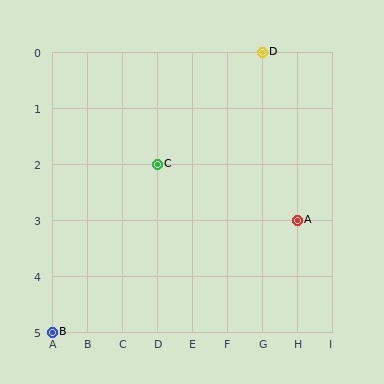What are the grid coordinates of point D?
Point D is at grid coordinates (G, 0).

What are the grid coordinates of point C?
Point C is at grid coordinates (D, 2).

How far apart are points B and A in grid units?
Points B and A are 7 columns and 2 rows apart (about 7.3 grid units diagonally).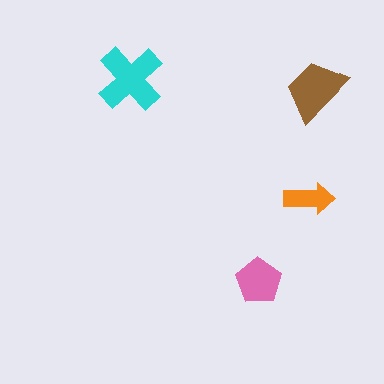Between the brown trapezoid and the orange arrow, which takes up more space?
The brown trapezoid.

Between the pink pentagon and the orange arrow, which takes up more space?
The pink pentagon.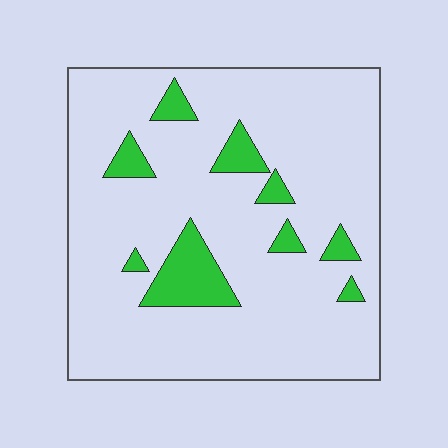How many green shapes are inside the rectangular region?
9.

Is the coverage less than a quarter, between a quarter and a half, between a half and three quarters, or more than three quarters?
Less than a quarter.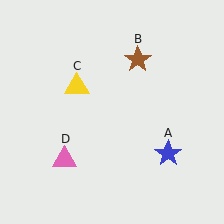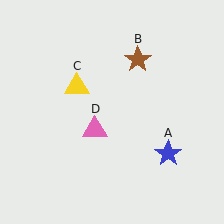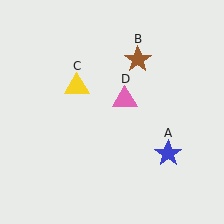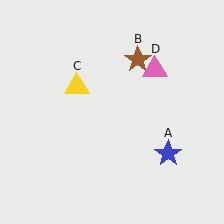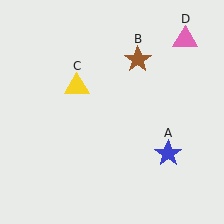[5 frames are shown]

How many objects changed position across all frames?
1 object changed position: pink triangle (object D).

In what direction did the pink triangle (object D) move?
The pink triangle (object D) moved up and to the right.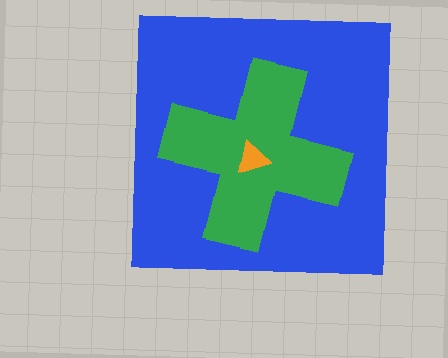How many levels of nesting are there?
3.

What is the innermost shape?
The orange triangle.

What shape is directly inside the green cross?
The orange triangle.